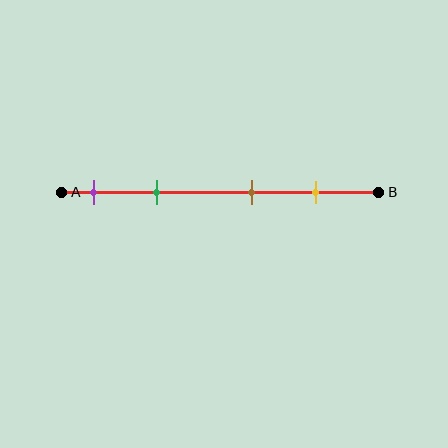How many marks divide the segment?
There are 4 marks dividing the segment.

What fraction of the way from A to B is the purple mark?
The purple mark is approximately 10% (0.1) of the way from A to B.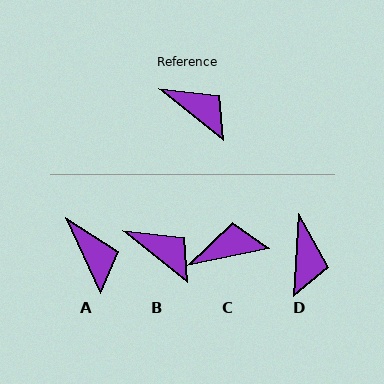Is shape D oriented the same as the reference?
No, it is off by about 55 degrees.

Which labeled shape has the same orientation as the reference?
B.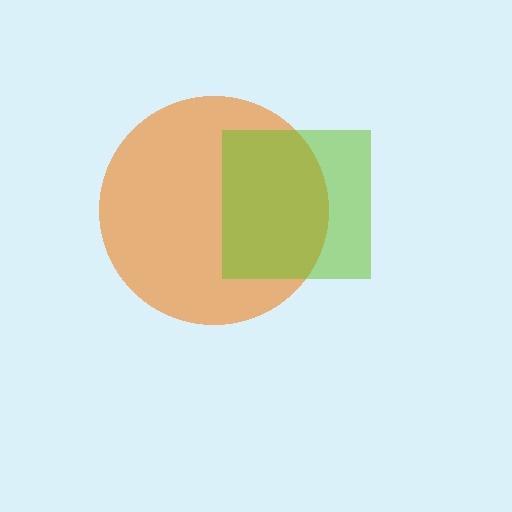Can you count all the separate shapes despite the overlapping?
Yes, there are 2 separate shapes.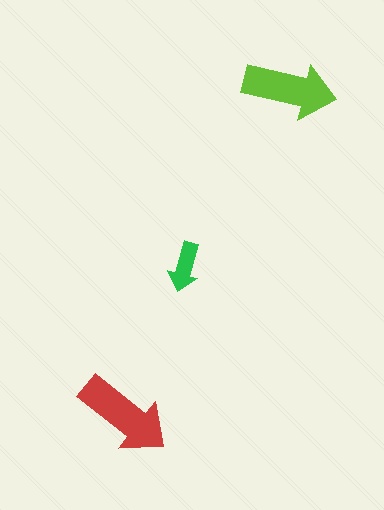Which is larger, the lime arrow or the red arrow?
The red one.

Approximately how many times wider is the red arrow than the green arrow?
About 2 times wider.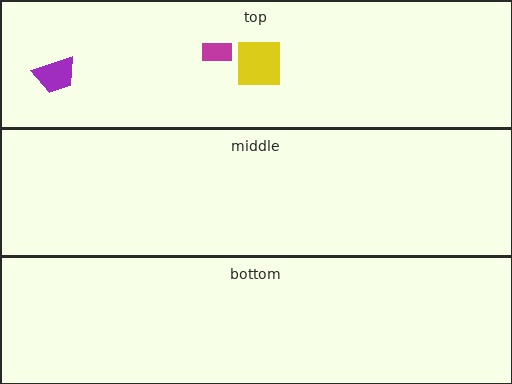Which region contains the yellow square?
The top region.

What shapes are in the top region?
The magenta rectangle, the yellow square, the purple trapezoid.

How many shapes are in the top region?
3.